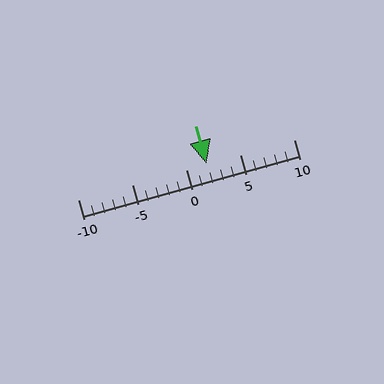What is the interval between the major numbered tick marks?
The major tick marks are spaced 5 units apart.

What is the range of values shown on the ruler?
The ruler shows values from -10 to 10.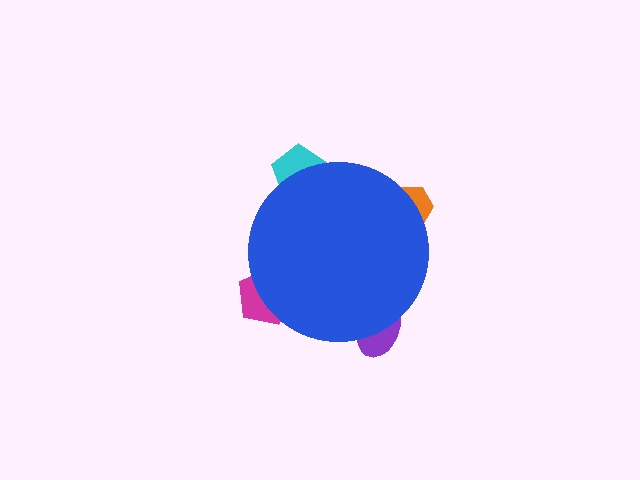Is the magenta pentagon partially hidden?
Yes, the magenta pentagon is partially hidden behind the blue circle.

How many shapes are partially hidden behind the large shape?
4 shapes are partially hidden.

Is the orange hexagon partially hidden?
Yes, the orange hexagon is partially hidden behind the blue circle.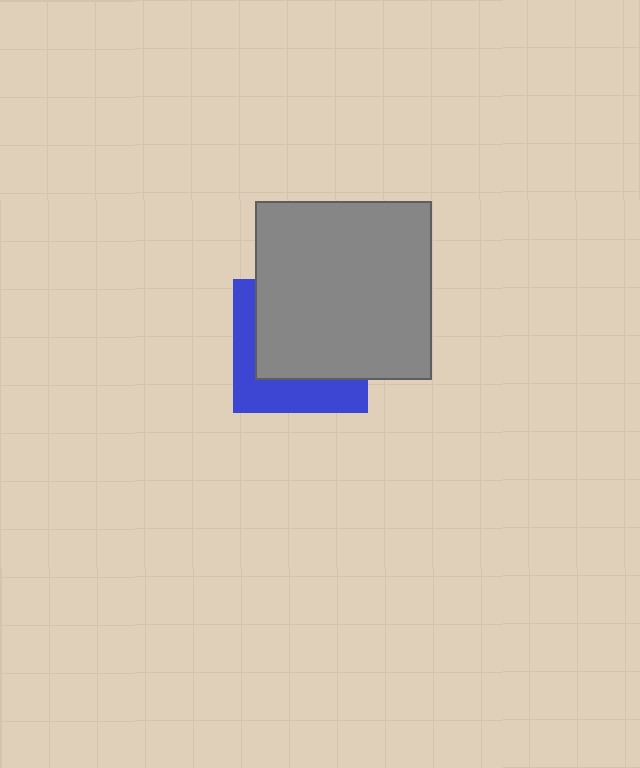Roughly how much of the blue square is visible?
A small part of it is visible (roughly 38%).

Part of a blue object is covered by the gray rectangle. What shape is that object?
It is a square.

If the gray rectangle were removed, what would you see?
You would see the complete blue square.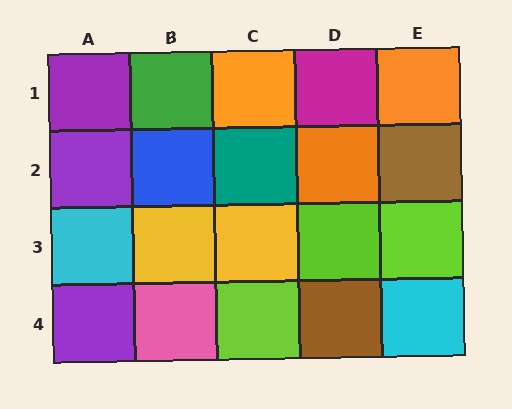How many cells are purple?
3 cells are purple.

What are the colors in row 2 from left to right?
Purple, blue, teal, orange, brown.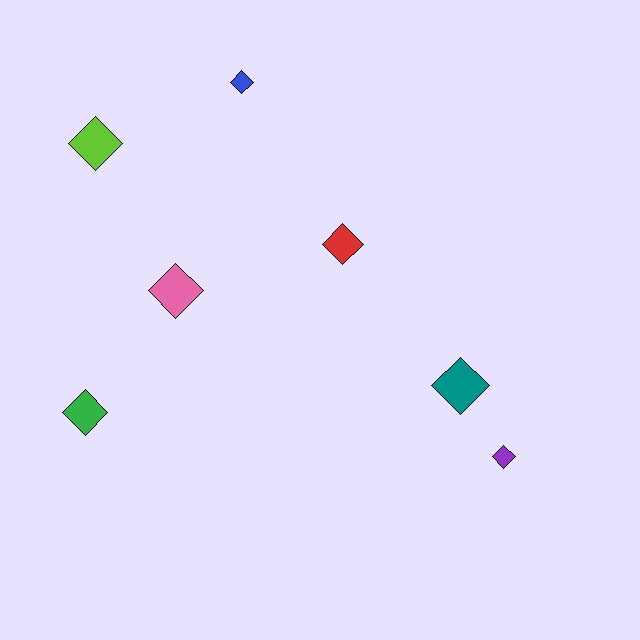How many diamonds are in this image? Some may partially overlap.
There are 7 diamonds.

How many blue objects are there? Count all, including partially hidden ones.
There is 1 blue object.